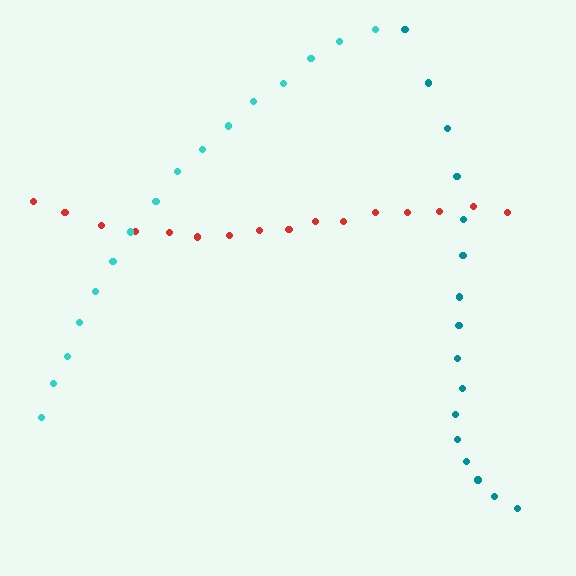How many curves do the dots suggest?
There are 3 distinct paths.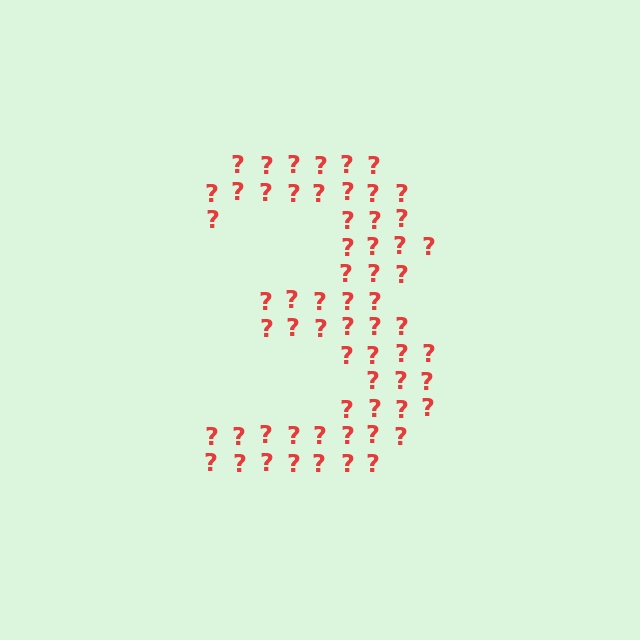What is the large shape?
The large shape is the digit 3.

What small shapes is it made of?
It is made of small question marks.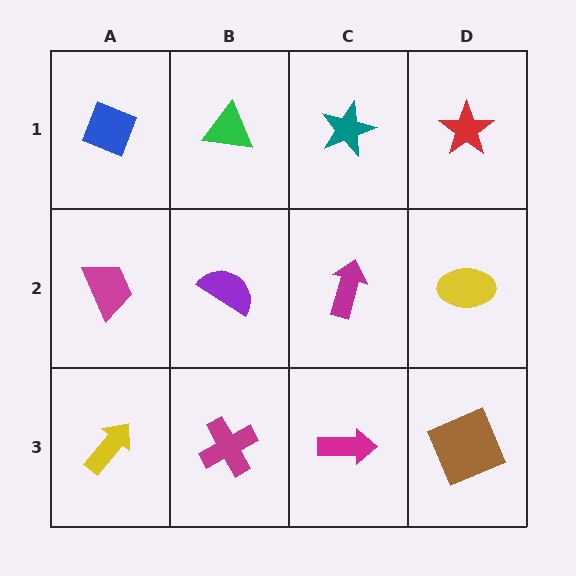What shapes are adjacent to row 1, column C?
A magenta arrow (row 2, column C), a green triangle (row 1, column B), a red star (row 1, column D).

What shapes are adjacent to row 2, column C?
A teal star (row 1, column C), a magenta arrow (row 3, column C), a purple semicircle (row 2, column B), a yellow ellipse (row 2, column D).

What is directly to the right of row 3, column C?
A brown square.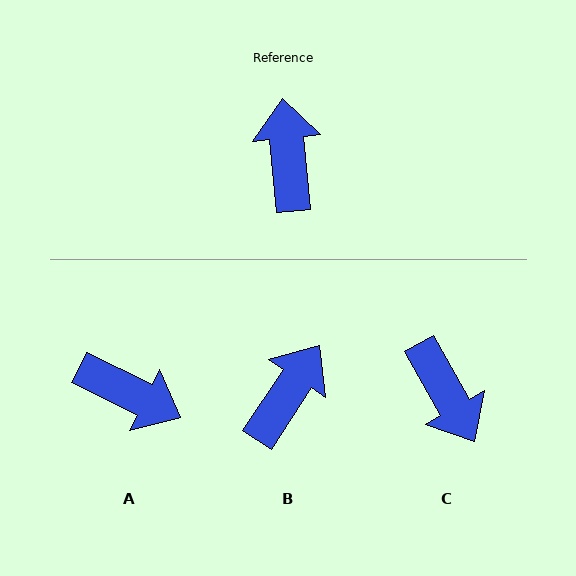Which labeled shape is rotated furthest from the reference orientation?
C, about 156 degrees away.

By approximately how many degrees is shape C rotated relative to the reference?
Approximately 156 degrees clockwise.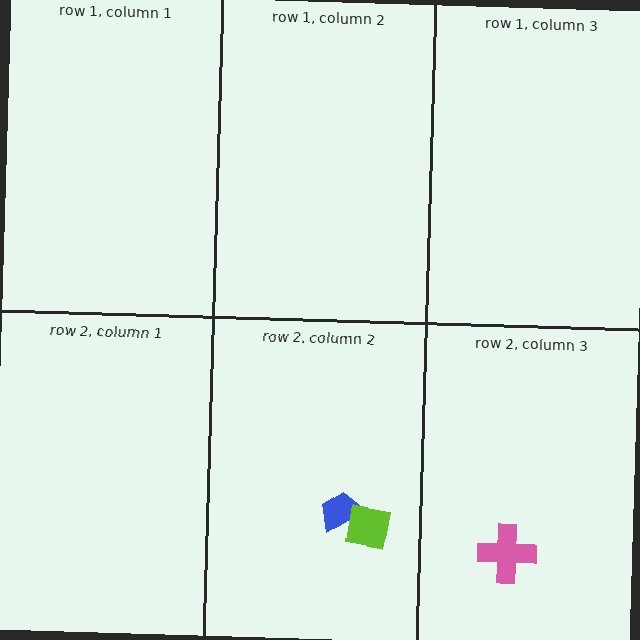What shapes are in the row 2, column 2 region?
The blue trapezoid, the lime square.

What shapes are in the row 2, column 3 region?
The pink cross.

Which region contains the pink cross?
The row 2, column 3 region.